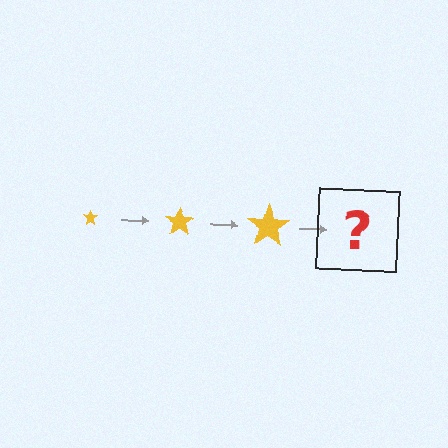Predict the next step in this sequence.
The next step is a yellow star, larger than the previous one.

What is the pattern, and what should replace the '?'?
The pattern is that the star gets progressively larger each step. The '?' should be a yellow star, larger than the previous one.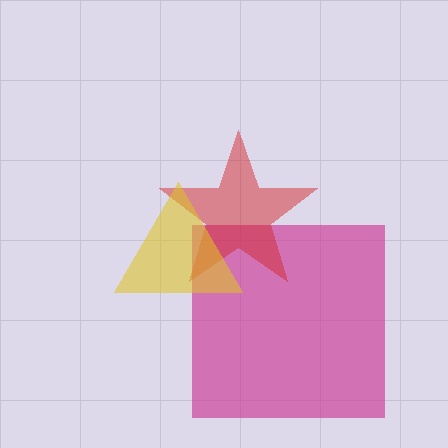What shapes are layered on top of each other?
The layered shapes are: a magenta square, a red star, a yellow triangle.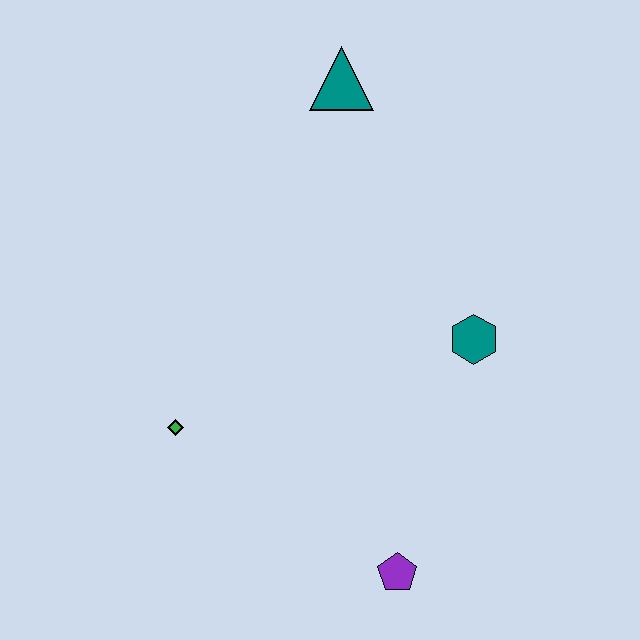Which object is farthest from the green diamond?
The teal triangle is farthest from the green diamond.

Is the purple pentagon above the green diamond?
No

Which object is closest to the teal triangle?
The teal hexagon is closest to the teal triangle.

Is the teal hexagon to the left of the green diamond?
No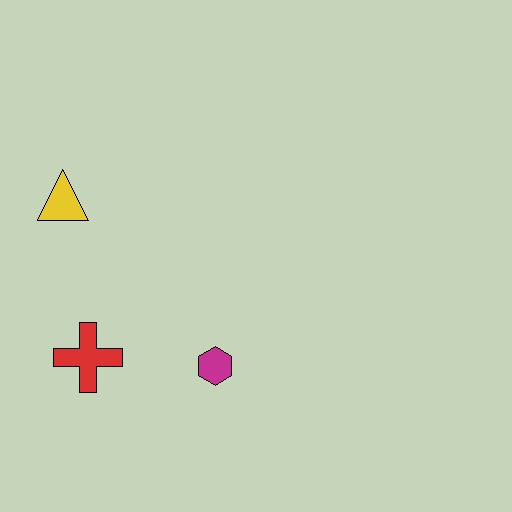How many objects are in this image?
There are 3 objects.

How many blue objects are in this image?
There are no blue objects.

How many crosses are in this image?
There is 1 cross.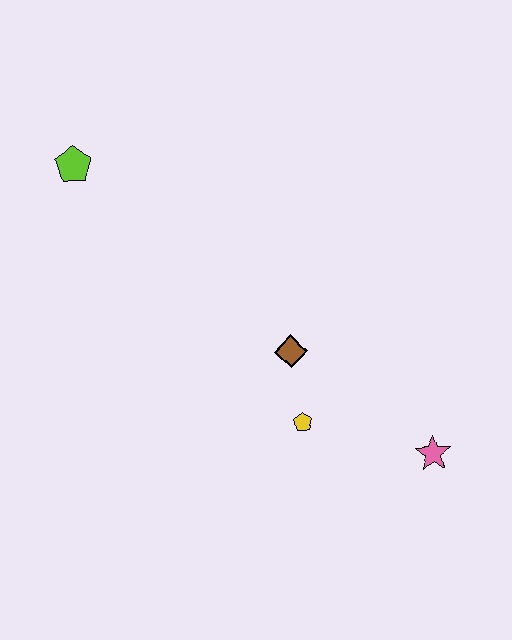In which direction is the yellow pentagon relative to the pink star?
The yellow pentagon is to the left of the pink star.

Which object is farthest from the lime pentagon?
The pink star is farthest from the lime pentagon.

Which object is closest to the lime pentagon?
The brown diamond is closest to the lime pentagon.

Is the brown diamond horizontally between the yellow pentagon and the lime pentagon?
Yes